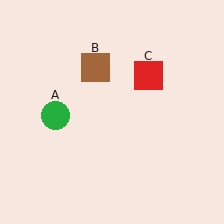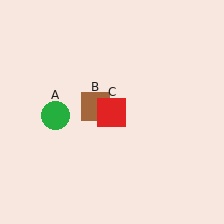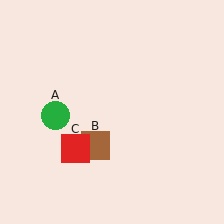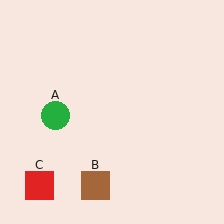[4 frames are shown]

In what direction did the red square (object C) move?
The red square (object C) moved down and to the left.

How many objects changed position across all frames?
2 objects changed position: brown square (object B), red square (object C).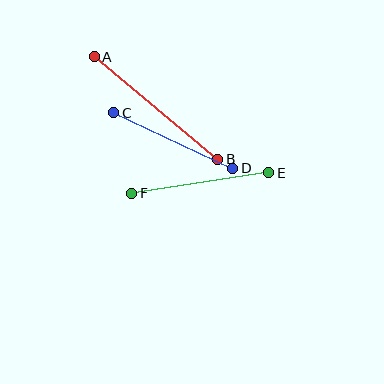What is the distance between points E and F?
The distance is approximately 139 pixels.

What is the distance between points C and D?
The distance is approximately 131 pixels.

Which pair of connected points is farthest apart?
Points A and B are farthest apart.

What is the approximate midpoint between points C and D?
The midpoint is at approximately (173, 141) pixels.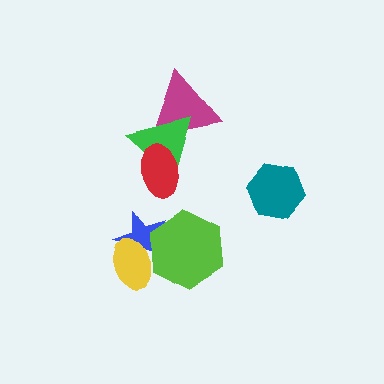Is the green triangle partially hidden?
Yes, it is partially covered by another shape.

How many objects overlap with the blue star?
2 objects overlap with the blue star.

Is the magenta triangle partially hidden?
Yes, it is partially covered by another shape.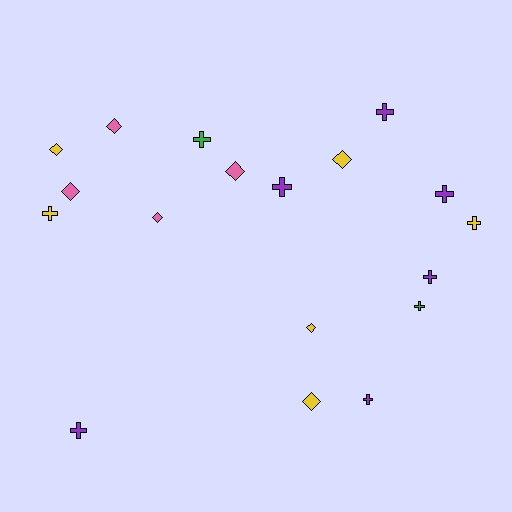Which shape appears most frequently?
Cross, with 10 objects.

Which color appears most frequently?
Yellow, with 6 objects.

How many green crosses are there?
There are 2 green crosses.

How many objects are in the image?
There are 18 objects.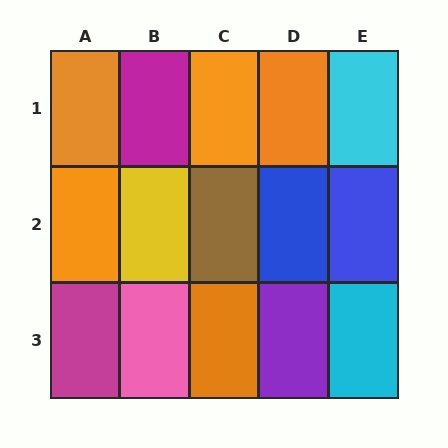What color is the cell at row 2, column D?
Blue.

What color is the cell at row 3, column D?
Purple.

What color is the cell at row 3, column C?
Orange.